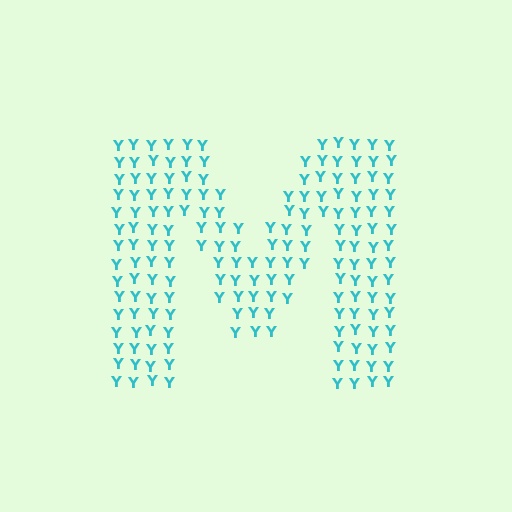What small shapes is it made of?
It is made of small letter Y's.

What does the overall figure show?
The overall figure shows the letter M.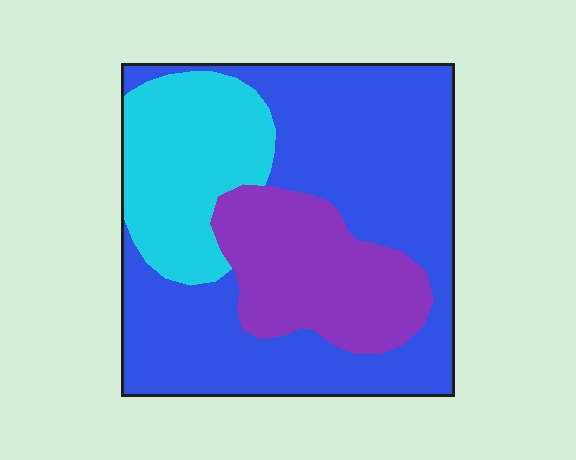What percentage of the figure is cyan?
Cyan covers 22% of the figure.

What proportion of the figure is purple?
Purple covers 22% of the figure.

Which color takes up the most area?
Blue, at roughly 55%.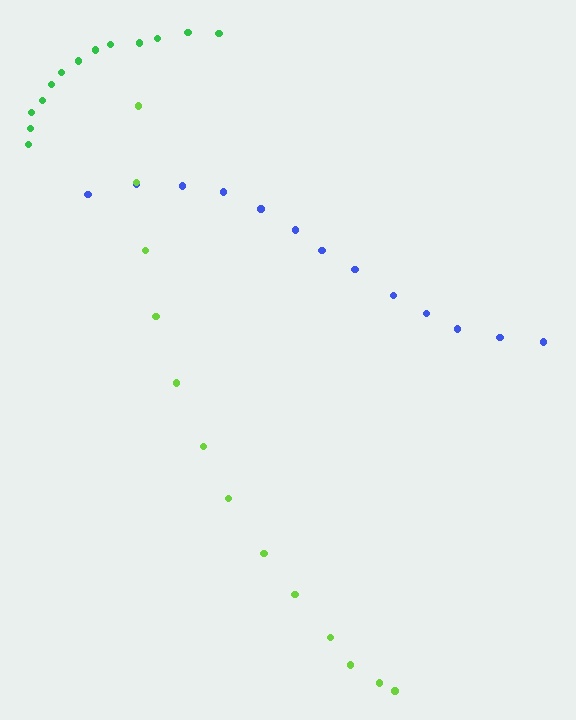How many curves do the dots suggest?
There are 3 distinct paths.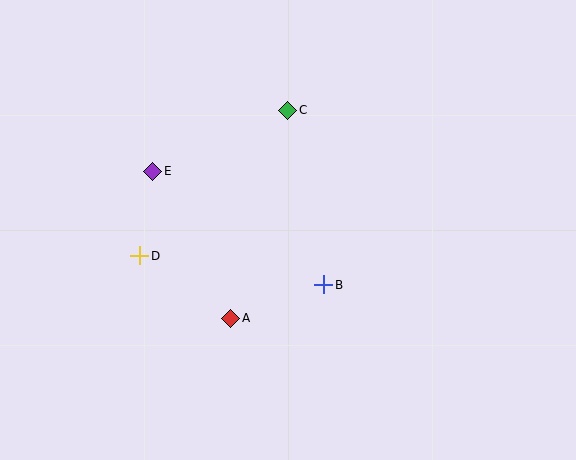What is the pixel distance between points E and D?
The distance between E and D is 85 pixels.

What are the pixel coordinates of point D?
Point D is at (140, 256).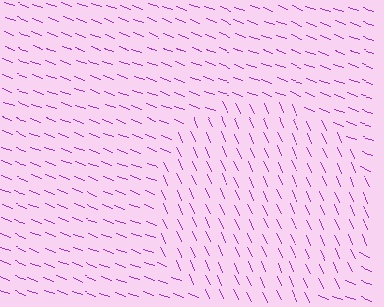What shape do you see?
I see a circle.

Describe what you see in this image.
The image is filled with small purple line segments. A circle region in the image has lines oriented differently from the surrounding lines, creating a visible texture boundary.